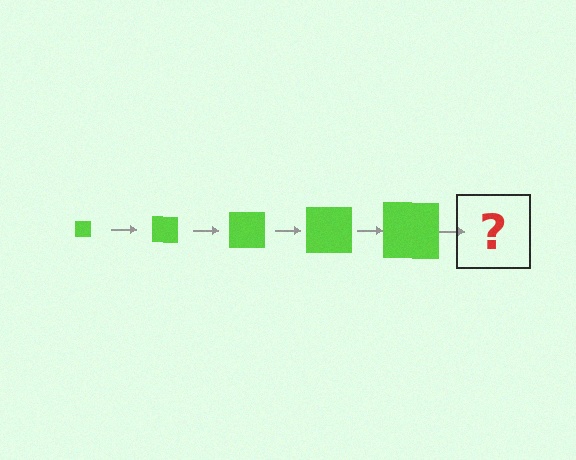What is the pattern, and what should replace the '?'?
The pattern is that the square gets progressively larger each step. The '?' should be a lime square, larger than the previous one.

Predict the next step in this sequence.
The next step is a lime square, larger than the previous one.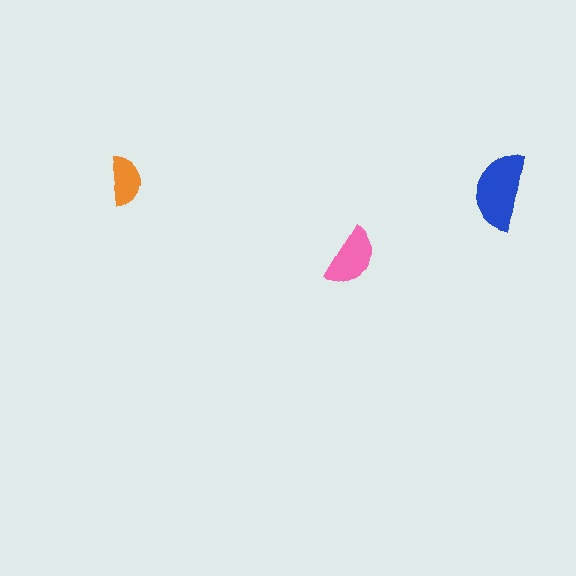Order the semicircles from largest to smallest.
the blue one, the pink one, the orange one.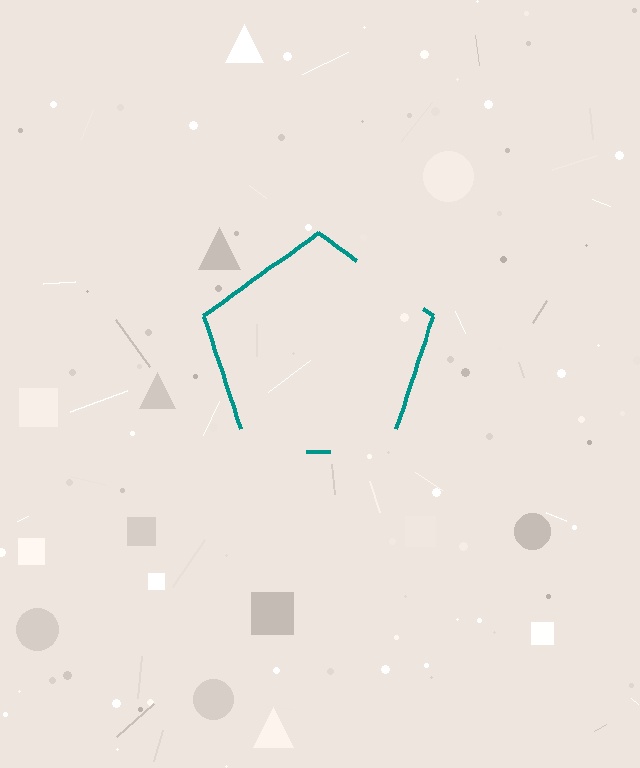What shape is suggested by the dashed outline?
The dashed outline suggests a pentagon.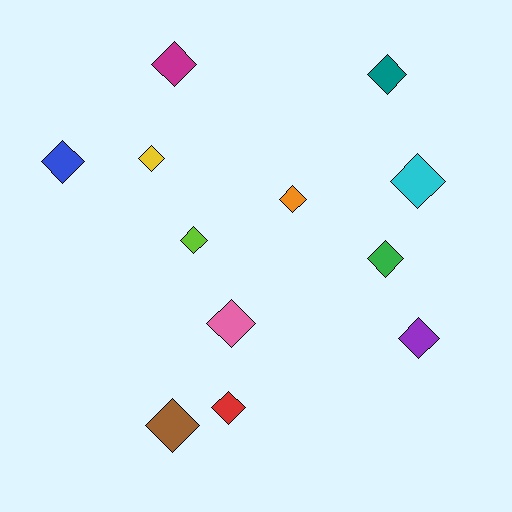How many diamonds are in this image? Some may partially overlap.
There are 12 diamonds.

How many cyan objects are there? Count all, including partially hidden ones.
There is 1 cyan object.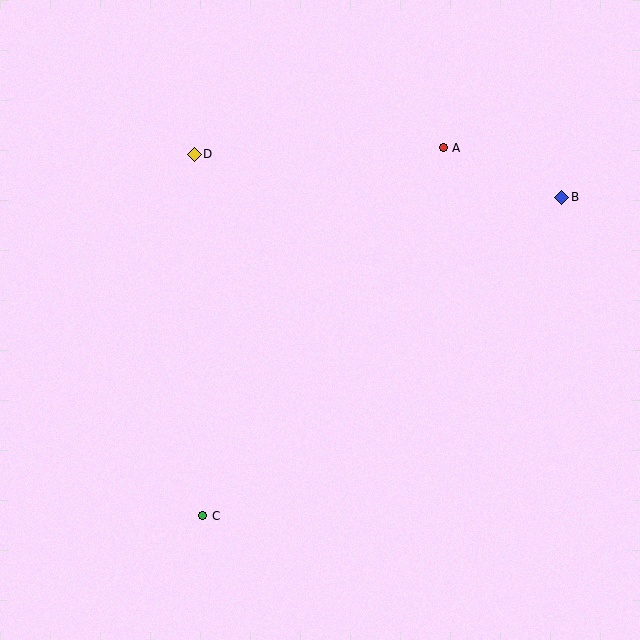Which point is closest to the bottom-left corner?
Point C is closest to the bottom-left corner.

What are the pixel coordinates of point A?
Point A is at (443, 148).